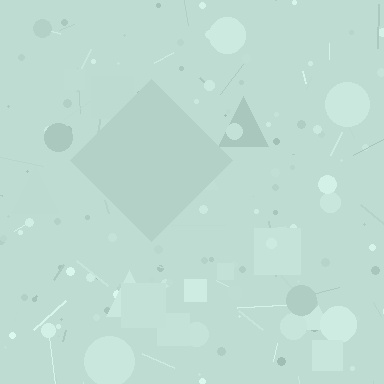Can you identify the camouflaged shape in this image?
The camouflaged shape is a diamond.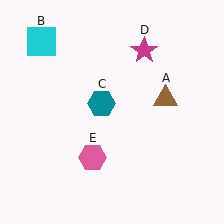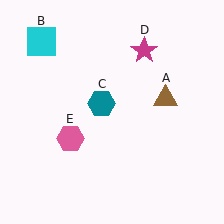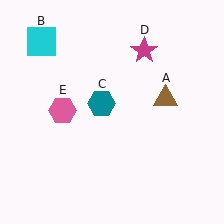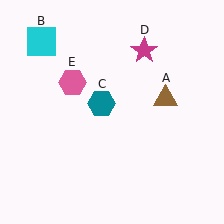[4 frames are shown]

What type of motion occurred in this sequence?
The pink hexagon (object E) rotated clockwise around the center of the scene.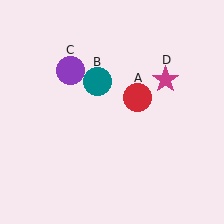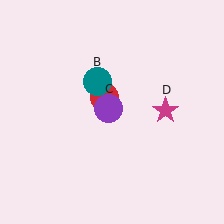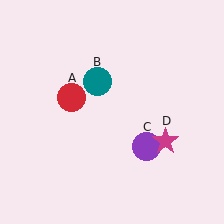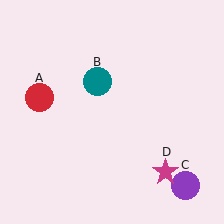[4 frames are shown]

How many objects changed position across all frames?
3 objects changed position: red circle (object A), purple circle (object C), magenta star (object D).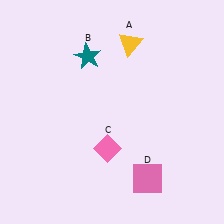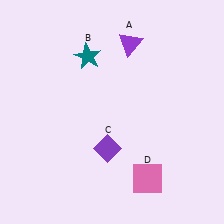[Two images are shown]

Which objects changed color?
A changed from yellow to purple. C changed from pink to purple.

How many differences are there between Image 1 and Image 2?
There are 2 differences between the two images.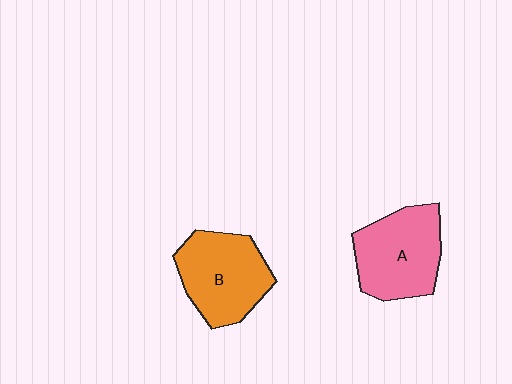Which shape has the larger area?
Shape A (pink).